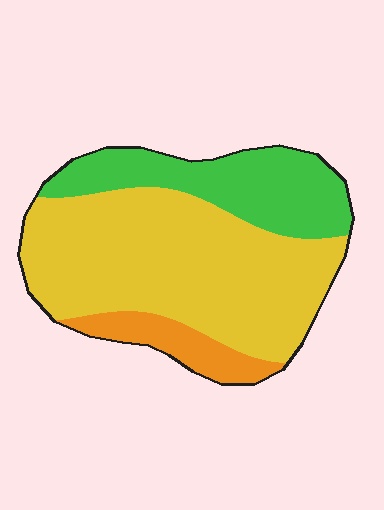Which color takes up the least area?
Orange, at roughly 10%.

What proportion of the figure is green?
Green takes up about one quarter (1/4) of the figure.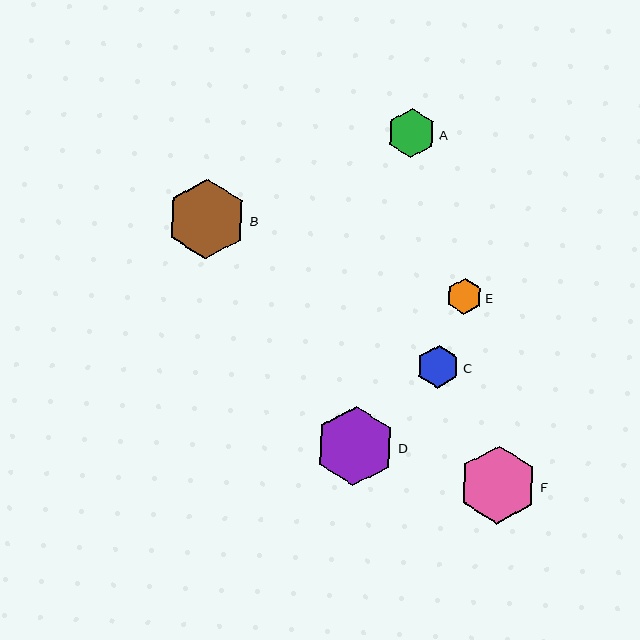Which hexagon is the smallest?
Hexagon E is the smallest with a size of approximately 36 pixels.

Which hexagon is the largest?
Hexagon B is the largest with a size of approximately 80 pixels.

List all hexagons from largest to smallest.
From largest to smallest: B, D, F, A, C, E.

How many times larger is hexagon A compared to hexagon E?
Hexagon A is approximately 1.4 times the size of hexagon E.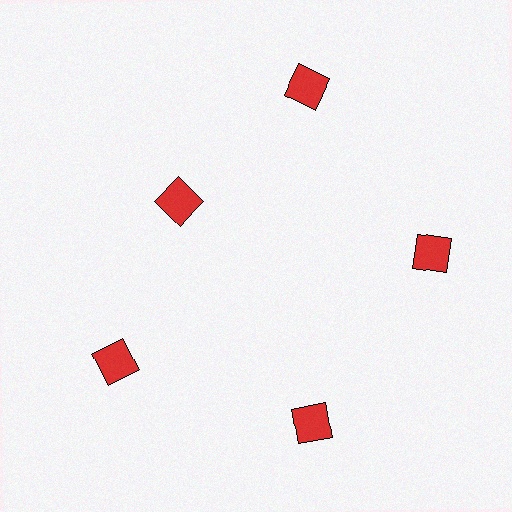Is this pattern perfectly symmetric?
No. The 5 red diamonds are arranged in a ring, but one element near the 10 o'clock position is pulled inward toward the center, breaking the 5-fold rotational symmetry.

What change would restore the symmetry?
The symmetry would be restored by moving it outward, back onto the ring so that all 5 diamonds sit at equal angles and equal distance from the center.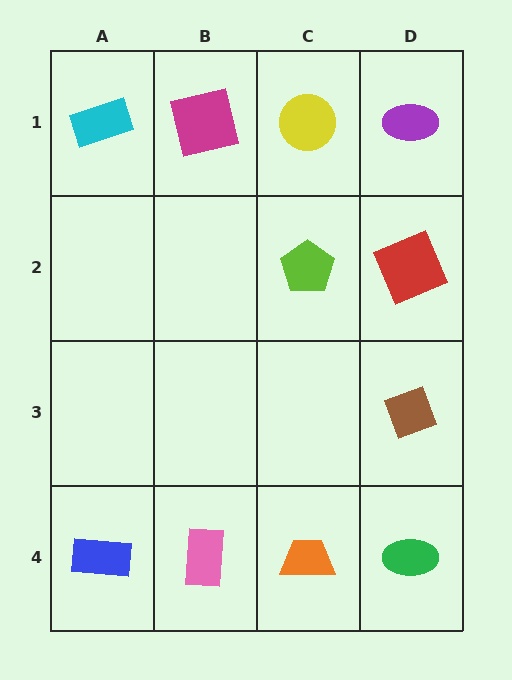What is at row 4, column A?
A blue rectangle.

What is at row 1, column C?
A yellow circle.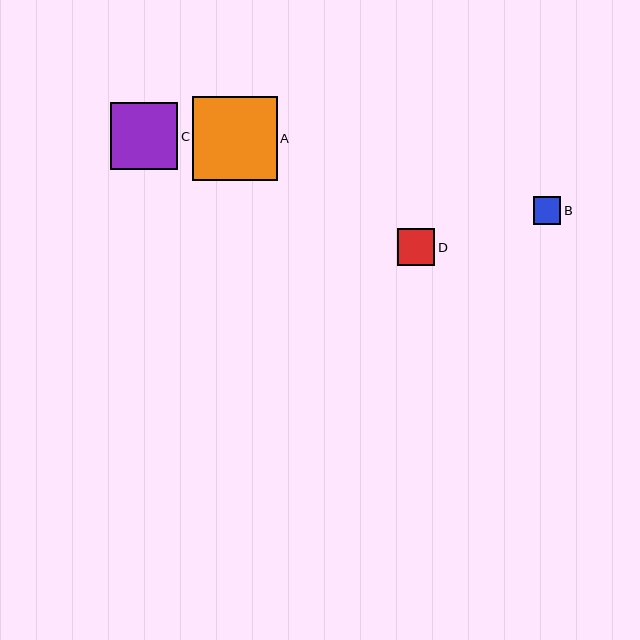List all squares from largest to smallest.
From largest to smallest: A, C, D, B.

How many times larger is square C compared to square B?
Square C is approximately 2.4 times the size of square B.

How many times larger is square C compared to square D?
Square C is approximately 1.8 times the size of square D.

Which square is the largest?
Square A is the largest with a size of approximately 84 pixels.